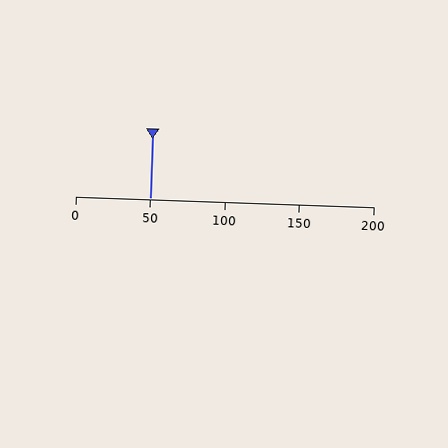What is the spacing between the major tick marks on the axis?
The major ticks are spaced 50 apart.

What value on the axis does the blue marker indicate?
The marker indicates approximately 50.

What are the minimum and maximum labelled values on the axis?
The axis runs from 0 to 200.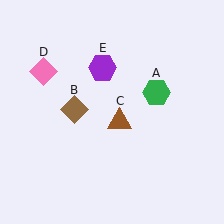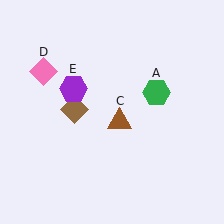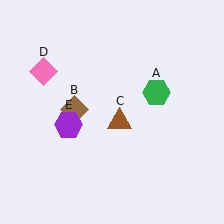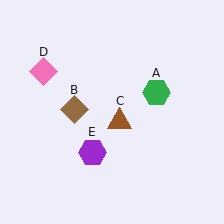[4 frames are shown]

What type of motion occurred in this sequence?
The purple hexagon (object E) rotated counterclockwise around the center of the scene.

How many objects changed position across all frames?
1 object changed position: purple hexagon (object E).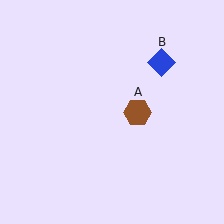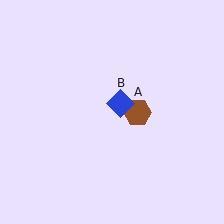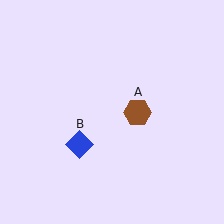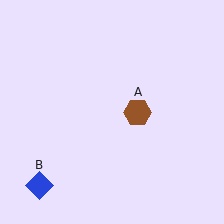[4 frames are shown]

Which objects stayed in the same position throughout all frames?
Brown hexagon (object A) remained stationary.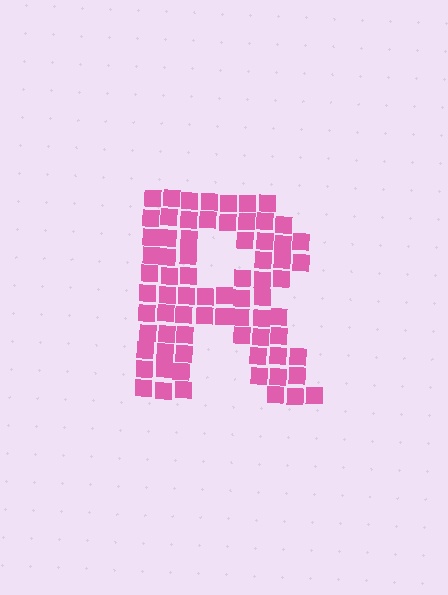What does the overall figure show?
The overall figure shows the letter R.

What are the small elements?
The small elements are squares.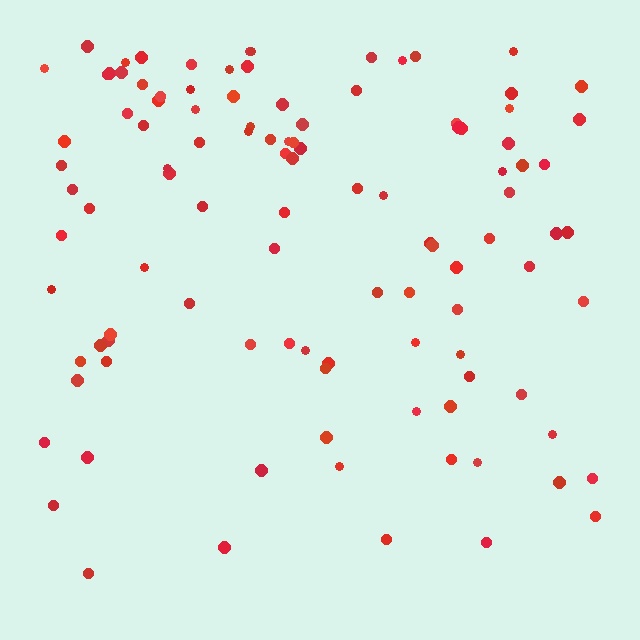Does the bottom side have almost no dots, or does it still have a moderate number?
Still a moderate number, just noticeably fewer than the top.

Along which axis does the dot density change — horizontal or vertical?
Vertical.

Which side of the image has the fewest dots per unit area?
The bottom.